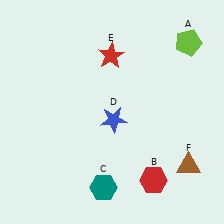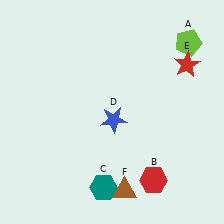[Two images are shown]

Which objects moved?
The objects that moved are: the red star (E), the brown triangle (F).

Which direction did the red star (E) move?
The red star (E) moved right.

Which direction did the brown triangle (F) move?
The brown triangle (F) moved left.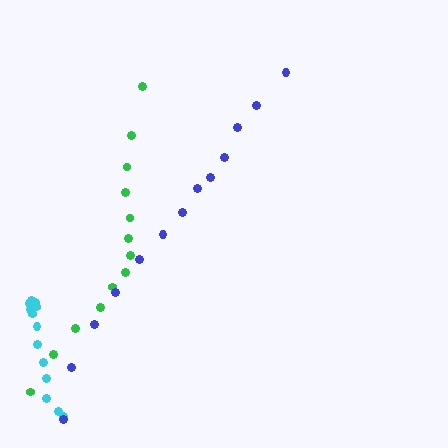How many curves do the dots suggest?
There are 3 distinct paths.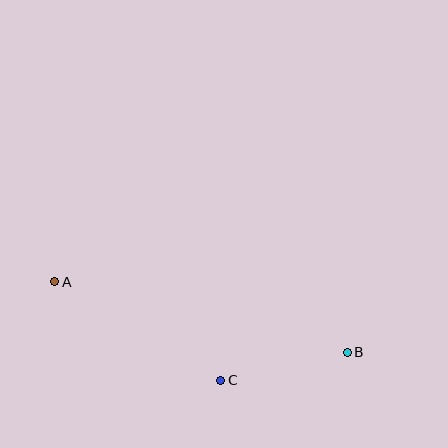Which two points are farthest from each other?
Points A and B are farthest from each other.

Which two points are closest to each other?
Points B and C are closest to each other.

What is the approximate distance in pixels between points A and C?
The distance between A and C is approximately 193 pixels.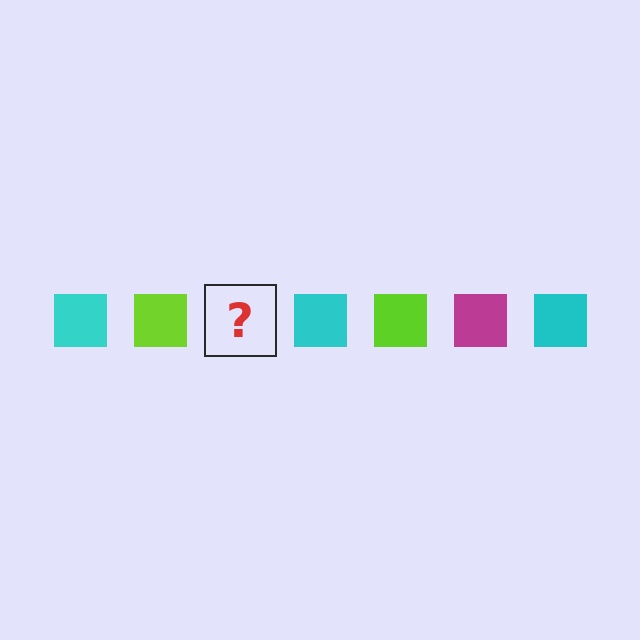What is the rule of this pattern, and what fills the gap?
The rule is that the pattern cycles through cyan, lime, magenta squares. The gap should be filled with a magenta square.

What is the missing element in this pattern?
The missing element is a magenta square.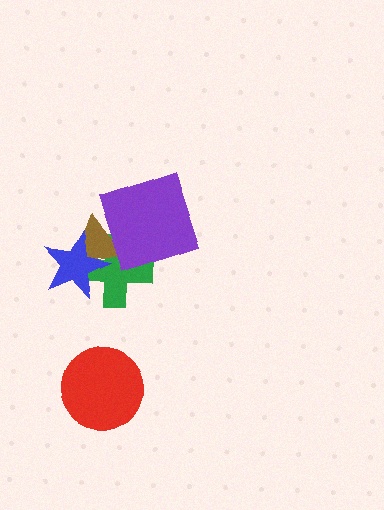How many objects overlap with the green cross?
3 objects overlap with the green cross.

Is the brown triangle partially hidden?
Yes, it is partially covered by another shape.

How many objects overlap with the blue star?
2 objects overlap with the blue star.